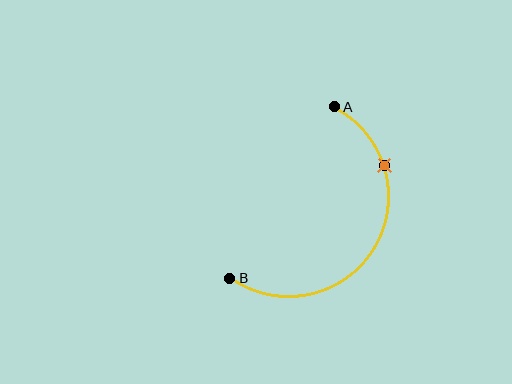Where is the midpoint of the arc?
The arc midpoint is the point on the curve farthest from the straight line joining A and B. It sits to the right of that line.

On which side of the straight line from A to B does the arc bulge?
The arc bulges to the right of the straight line connecting A and B.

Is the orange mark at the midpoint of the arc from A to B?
No. The orange mark lies on the arc but is closer to endpoint A. The arc midpoint would be at the point on the curve equidistant along the arc from both A and B.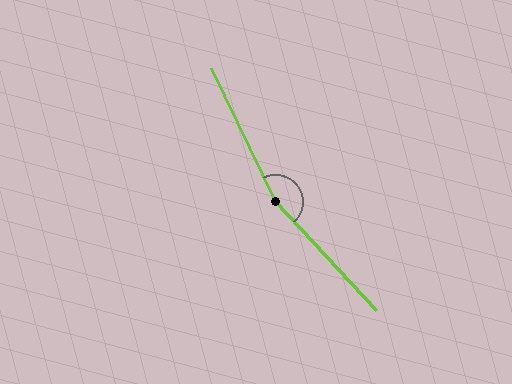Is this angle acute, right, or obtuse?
It is obtuse.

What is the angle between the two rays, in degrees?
Approximately 163 degrees.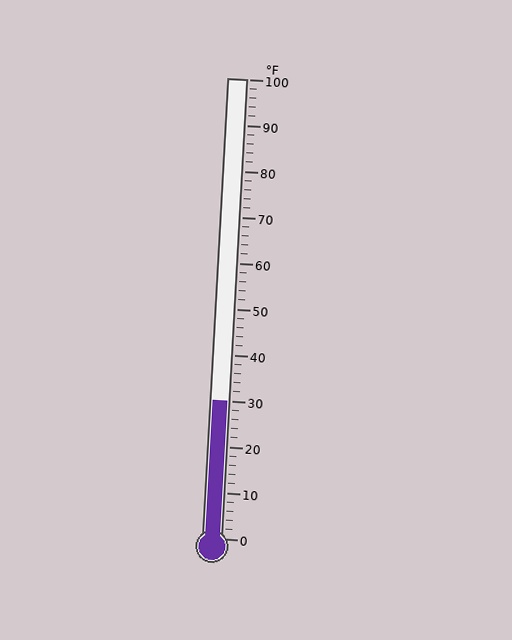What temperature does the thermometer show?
The thermometer shows approximately 30°F.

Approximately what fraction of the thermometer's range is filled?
The thermometer is filled to approximately 30% of its range.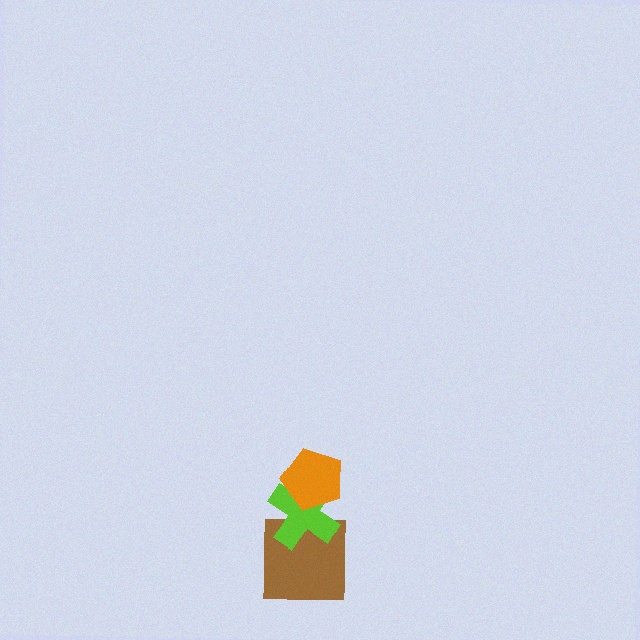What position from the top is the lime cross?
The lime cross is 2nd from the top.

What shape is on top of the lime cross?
The orange pentagon is on top of the lime cross.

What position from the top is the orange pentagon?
The orange pentagon is 1st from the top.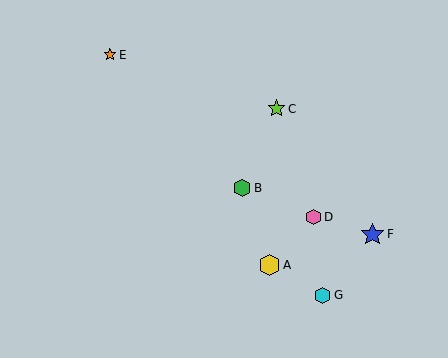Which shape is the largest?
The blue star (labeled F) is the largest.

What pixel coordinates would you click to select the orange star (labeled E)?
Click at (110, 55) to select the orange star E.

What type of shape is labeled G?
Shape G is a cyan hexagon.